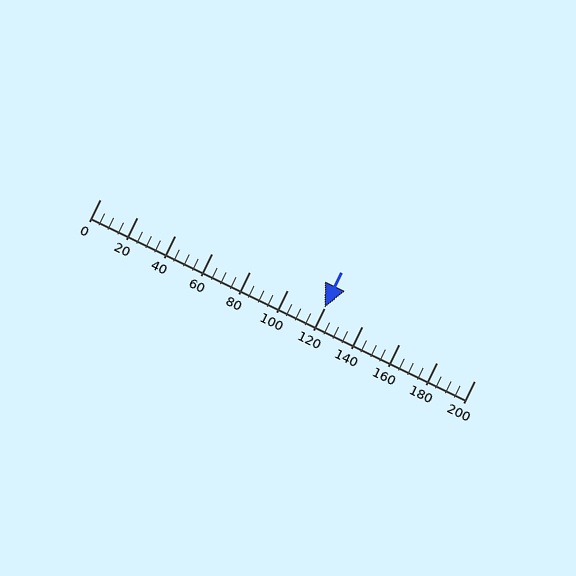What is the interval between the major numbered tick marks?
The major tick marks are spaced 20 units apart.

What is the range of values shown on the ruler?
The ruler shows values from 0 to 200.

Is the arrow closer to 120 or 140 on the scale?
The arrow is closer to 120.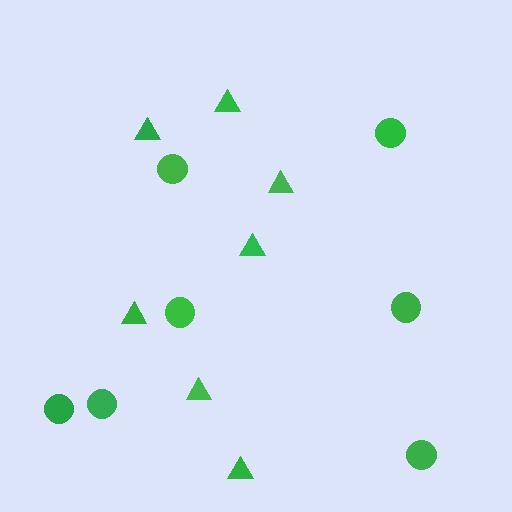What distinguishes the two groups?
There are 2 groups: one group of triangles (7) and one group of circles (7).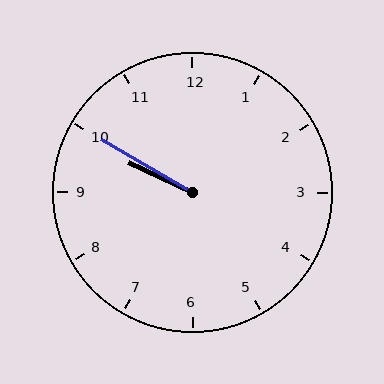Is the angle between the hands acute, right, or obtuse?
It is acute.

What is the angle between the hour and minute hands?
Approximately 5 degrees.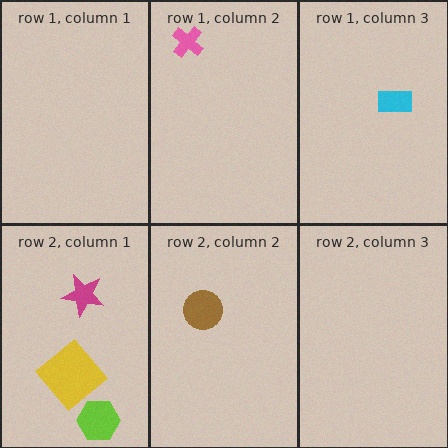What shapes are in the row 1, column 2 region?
The pink cross.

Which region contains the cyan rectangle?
The row 1, column 3 region.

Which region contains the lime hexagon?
The row 2, column 1 region.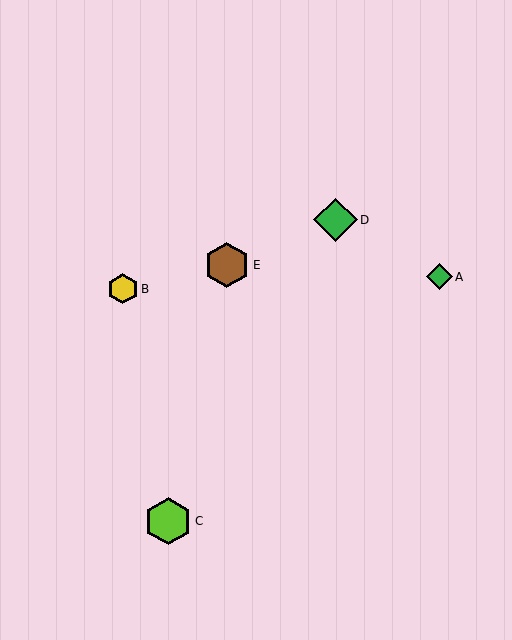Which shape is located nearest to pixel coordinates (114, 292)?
The yellow hexagon (labeled B) at (123, 289) is nearest to that location.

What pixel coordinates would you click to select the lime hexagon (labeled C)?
Click at (168, 521) to select the lime hexagon C.